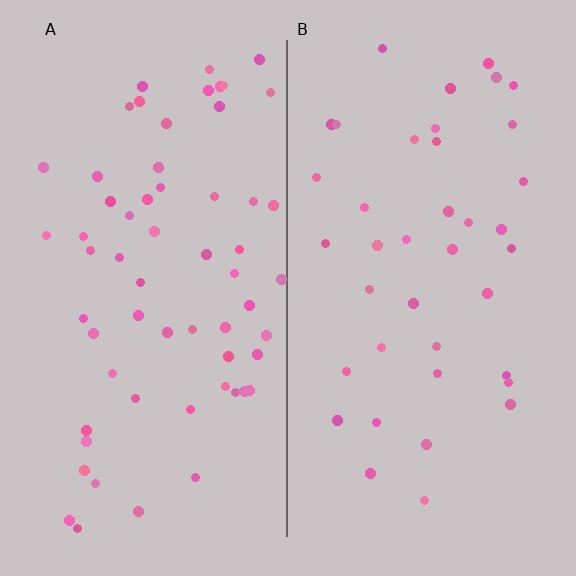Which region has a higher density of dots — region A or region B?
A (the left).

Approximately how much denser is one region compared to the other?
Approximately 1.5× — region A over region B.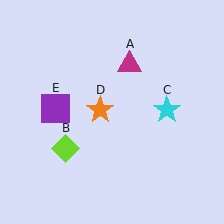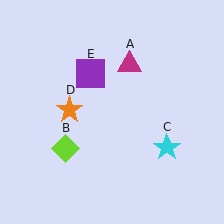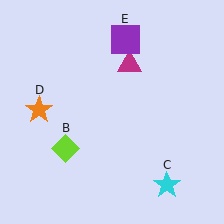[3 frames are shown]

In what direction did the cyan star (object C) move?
The cyan star (object C) moved down.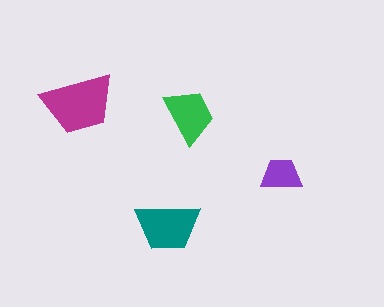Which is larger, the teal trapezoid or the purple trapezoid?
The teal one.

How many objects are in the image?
There are 4 objects in the image.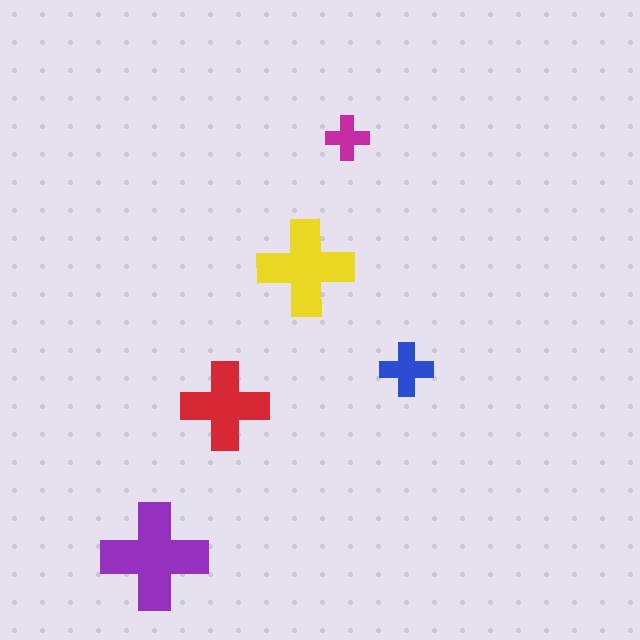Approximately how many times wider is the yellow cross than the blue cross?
About 2 times wider.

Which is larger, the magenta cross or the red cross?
The red one.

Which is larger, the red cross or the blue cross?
The red one.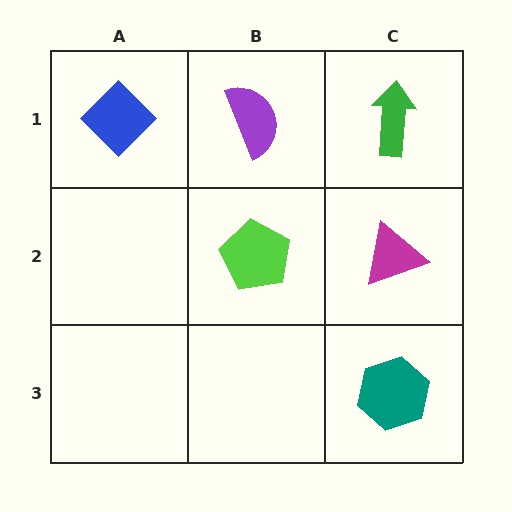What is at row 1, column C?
A green arrow.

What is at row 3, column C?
A teal hexagon.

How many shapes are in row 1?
3 shapes.